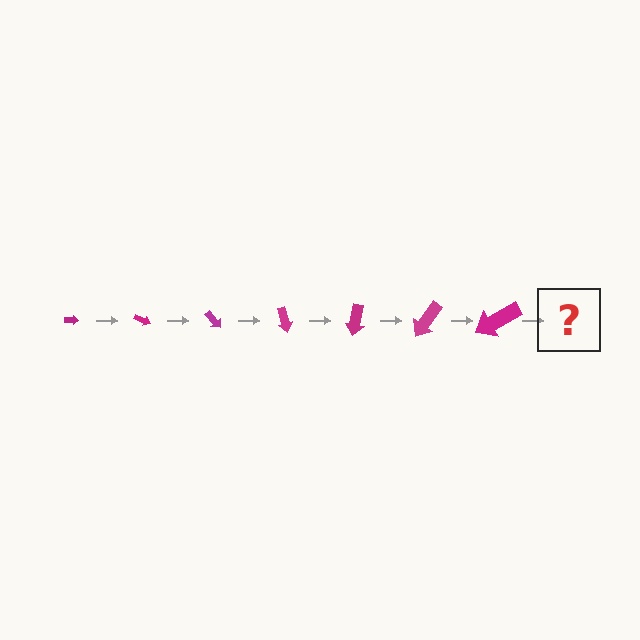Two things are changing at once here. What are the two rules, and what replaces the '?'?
The two rules are that the arrow grows larger each step and it rotates 25 degrees each step. The '?' should be an arrow, larger than the previous one and rotated 175 degrees from the start.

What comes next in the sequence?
The next element should be an arrow, larger than the previous one and rotated 175 degrees from the start.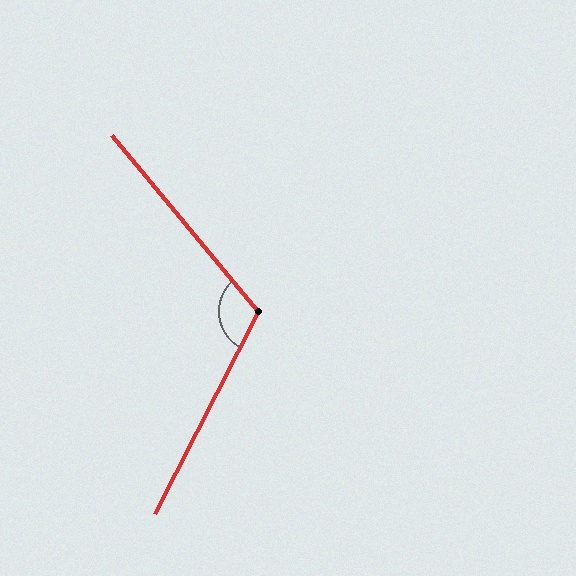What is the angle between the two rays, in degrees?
Approximately 113 degrees.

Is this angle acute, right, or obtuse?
It is obtuse.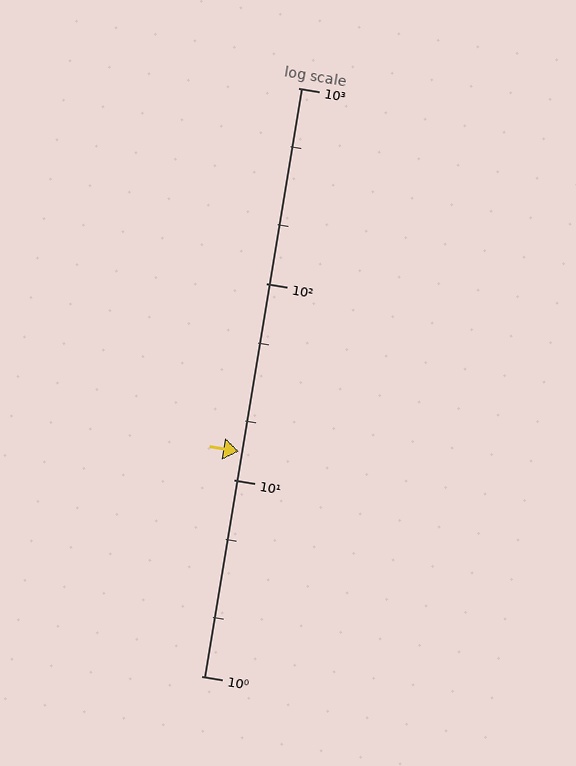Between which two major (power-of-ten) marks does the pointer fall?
The pointer is between 10 and 100.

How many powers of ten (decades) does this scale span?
The scale spans 3 decades, from 1 to 1000.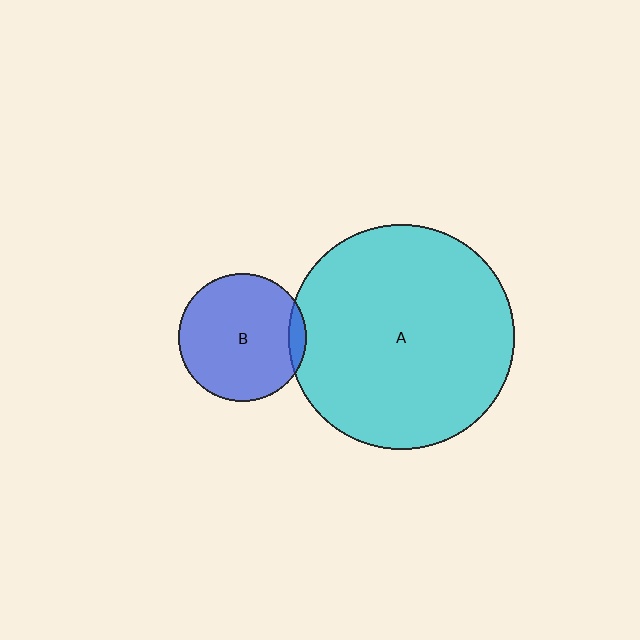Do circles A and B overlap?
Yes.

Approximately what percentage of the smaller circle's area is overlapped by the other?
Approximately 5%.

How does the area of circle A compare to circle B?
Approximately 3.1 times.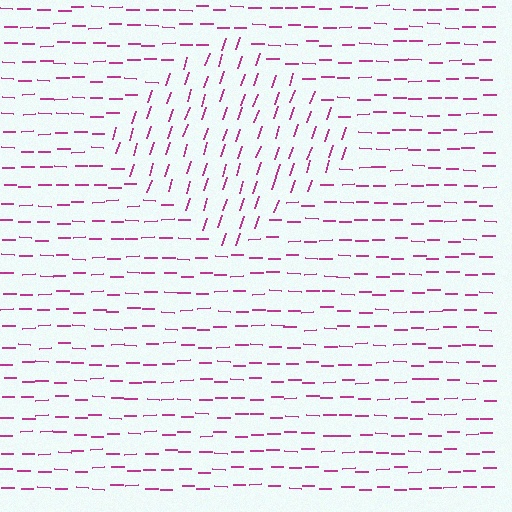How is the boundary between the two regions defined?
The boundary is defined purely by a change in line orientation (approximately 72 degrees difference). All lines are the same color and thickness.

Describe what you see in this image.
The image is filled with small magenta line segments. A diamond region in the image has lines oriented differently from the surrounding lines, creating a visible texture boundary.